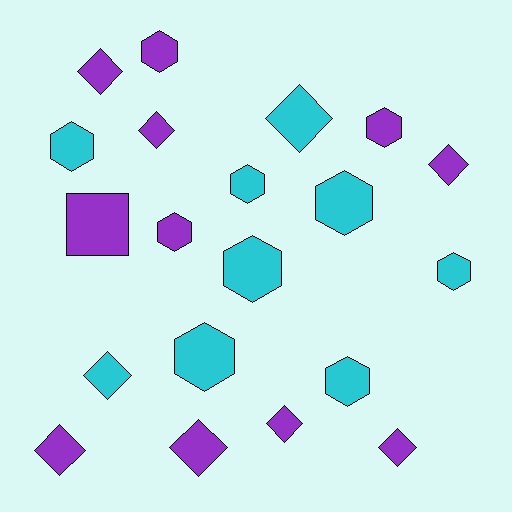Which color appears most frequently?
Purple, with 11 objects.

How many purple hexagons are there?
There are 3 purple hexagons.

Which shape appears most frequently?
Hexagon, with 10 objects.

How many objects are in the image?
There are 20 objects.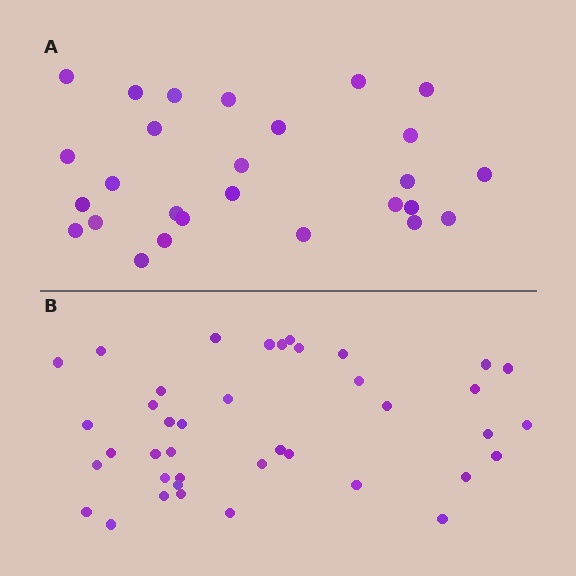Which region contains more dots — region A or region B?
Region B (the bottom region) has more dots.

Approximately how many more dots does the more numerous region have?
Region B has approximately 15 more dots than region A.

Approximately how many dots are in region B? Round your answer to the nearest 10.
About 40 dots.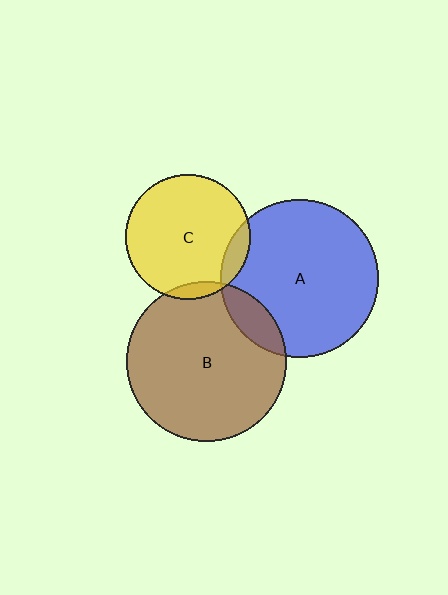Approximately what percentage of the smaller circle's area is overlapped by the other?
Approximately 10%.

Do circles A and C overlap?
Yes.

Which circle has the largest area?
Circle B (brown).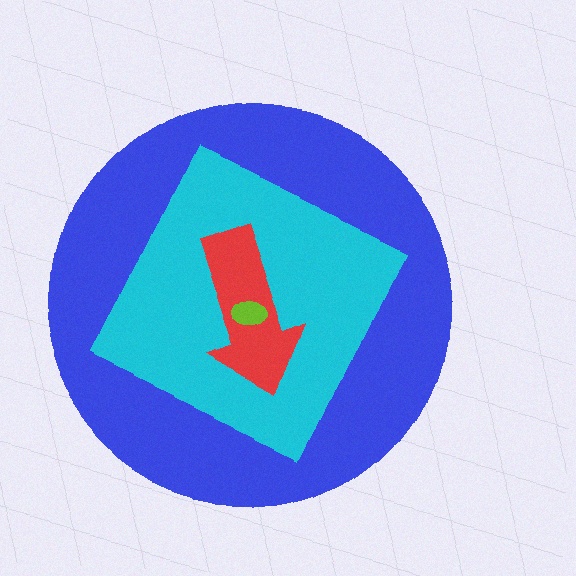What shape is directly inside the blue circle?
The cyan diamond.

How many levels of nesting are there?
4.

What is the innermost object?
The lime ellipse.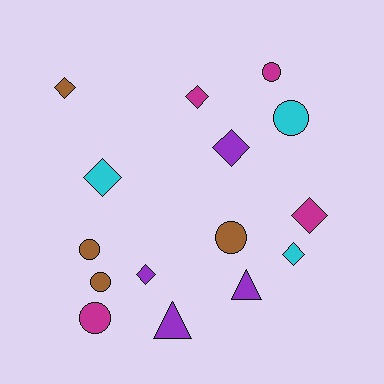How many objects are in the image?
There are 15 objects.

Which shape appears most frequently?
Diamond, with 7 objects.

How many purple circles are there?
There are no purple circles.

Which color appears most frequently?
Purple, with 4 objects.